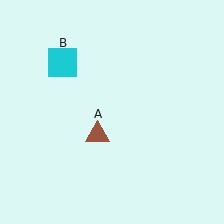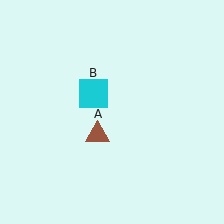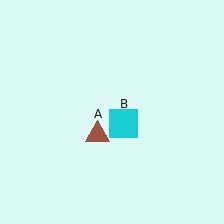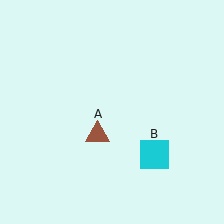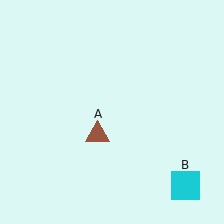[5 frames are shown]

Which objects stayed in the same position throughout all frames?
Brown triangle (object A) remained stationary.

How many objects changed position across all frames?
1 object changed position: cyan square (object B).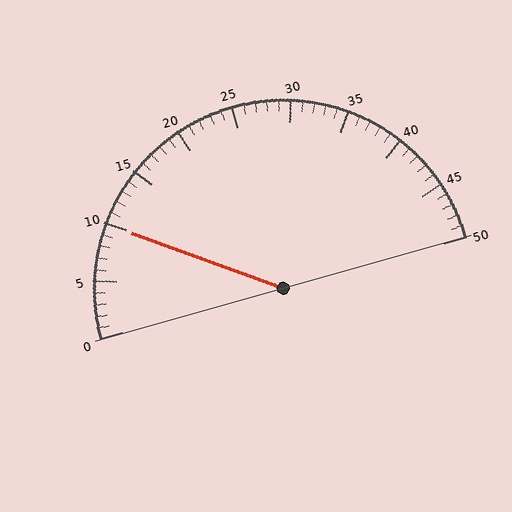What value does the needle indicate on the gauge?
The needle indicates approximately 10.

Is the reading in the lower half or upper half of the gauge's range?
The reading is in the lower half of the range (0 to 50).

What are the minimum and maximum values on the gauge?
The gauge ranges from 0 to 50.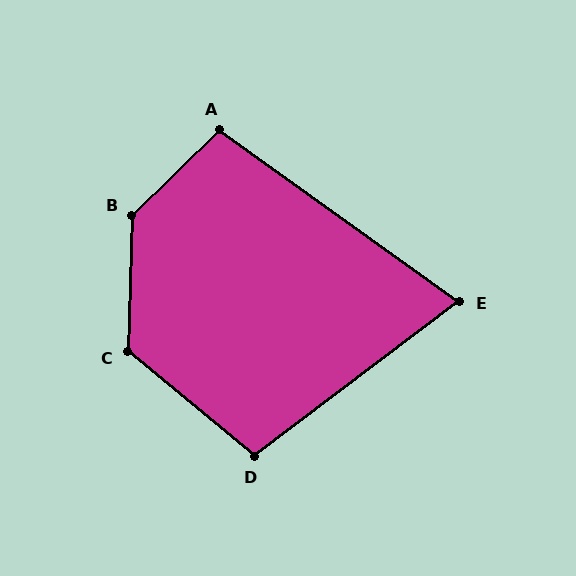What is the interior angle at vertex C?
Approximately 128 degrees (obtuse).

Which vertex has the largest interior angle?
B, at approximately 136 degrees.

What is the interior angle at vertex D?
Approximately 103 degrees (obtuse).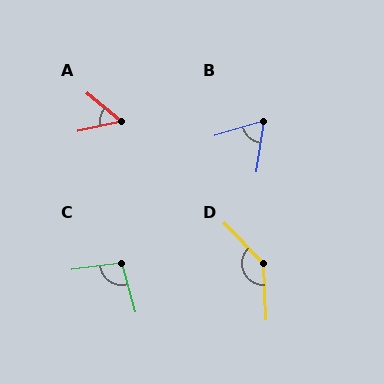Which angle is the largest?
D, at approximately 138 degrees.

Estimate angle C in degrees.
Approximately 98 degrees.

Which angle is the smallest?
A, at approximately 52 degrees.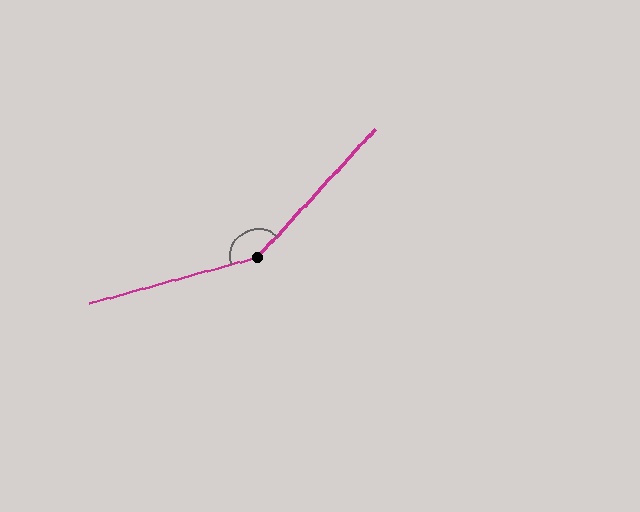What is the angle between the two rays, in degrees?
Approximately 148 degrees.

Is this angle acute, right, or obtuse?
It is obtuse.